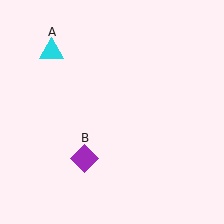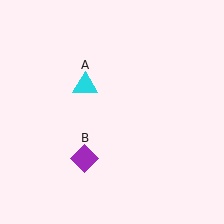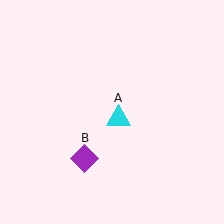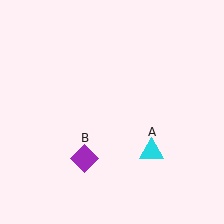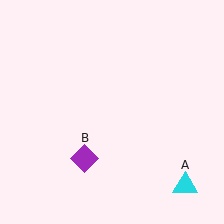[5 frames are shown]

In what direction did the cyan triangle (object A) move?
The cyan triangle (object A) moved down and to the right.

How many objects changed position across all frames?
1 object changed position: cyan triangle (object A).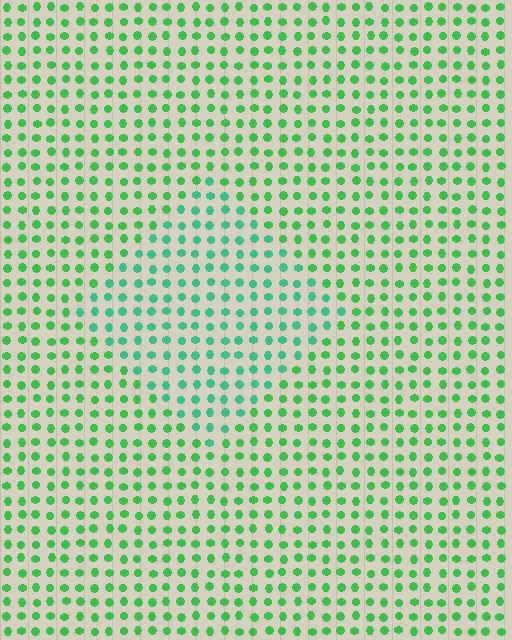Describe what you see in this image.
The image is filled with small green elements in a uniform arrangement. A diamond-shaped region is visible where the elements are tinted to a slightly different hue, forming a subtle color boundary.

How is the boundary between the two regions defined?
The boundary is defined purely by a slight shift in hue (about 28 degrees). Spacing, size, and orientation are identical on both sides.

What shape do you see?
I see a diamond.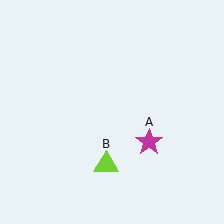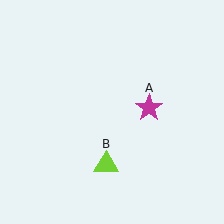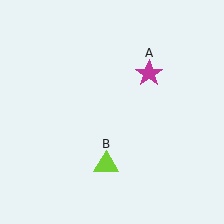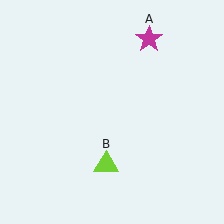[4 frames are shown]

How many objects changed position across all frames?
1 object changed position: magenta star (object A).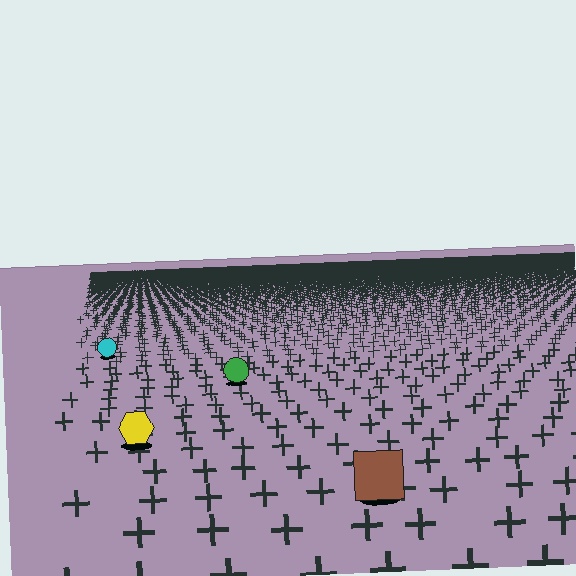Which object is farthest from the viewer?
The cyan circle is farthest from the viewer. It appears smaller and the ground texture around it is denser.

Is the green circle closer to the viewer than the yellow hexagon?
No. The yellow hexagon is closer — you can tell from the texture gradient: the ground texture is coarser near it.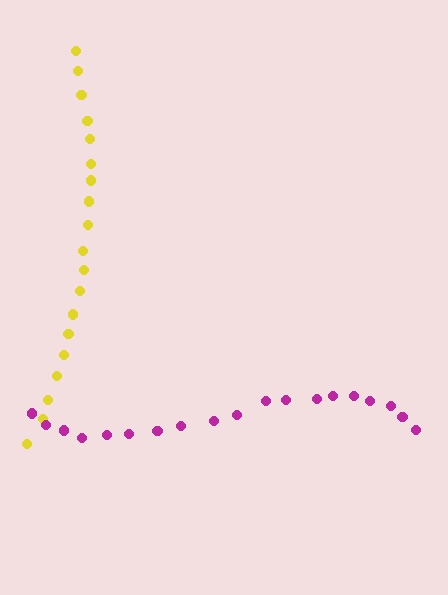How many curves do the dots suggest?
There are 2 distinct paths.